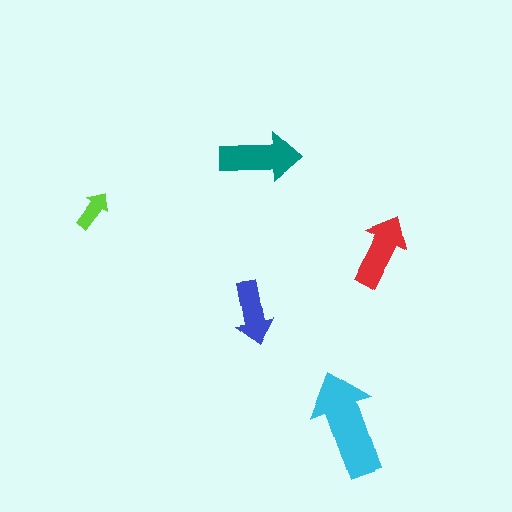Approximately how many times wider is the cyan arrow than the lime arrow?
About 2.5 times wider.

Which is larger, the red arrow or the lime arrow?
The red one.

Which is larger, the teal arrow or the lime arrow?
The teal one.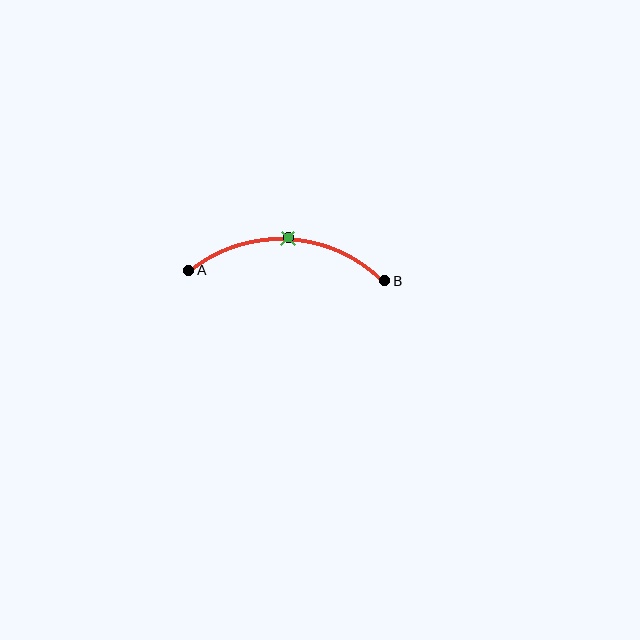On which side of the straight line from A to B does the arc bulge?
The arc bulges above the straight line connecting A and B.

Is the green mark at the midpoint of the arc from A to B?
Yes. The green mark lies on the arc at equal arc-length from both A and B — it is the arc midpoint.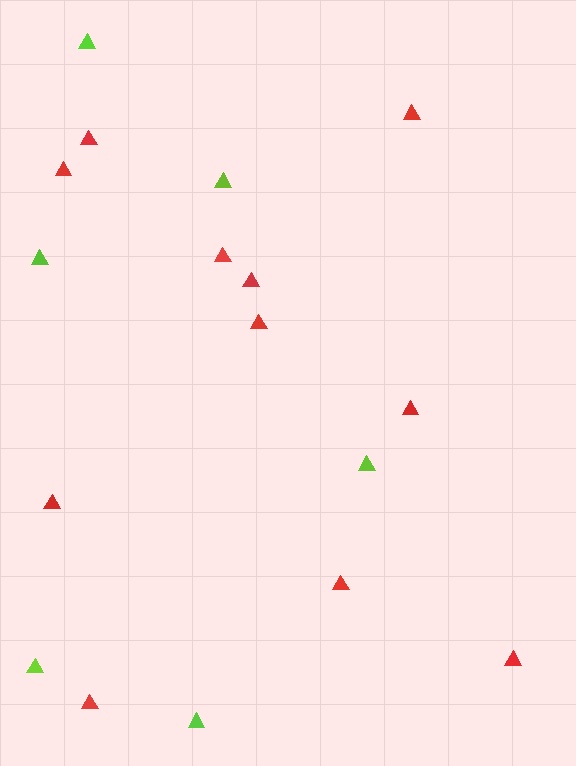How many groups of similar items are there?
There are 2 groups: one group of red triangles (11) and one group of lime triangles (6).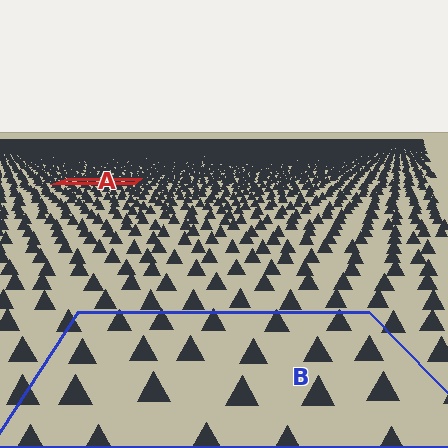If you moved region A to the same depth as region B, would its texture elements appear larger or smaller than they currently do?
They would appear larger. At a closer depth, the same texture elements are projected at a bigger on-screen size.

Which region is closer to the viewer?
Region B is closer. The texture elements there are larger and more spread out.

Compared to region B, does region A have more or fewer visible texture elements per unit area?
Region A has more texture elements per unit area — they are packed more densely because it is farther away.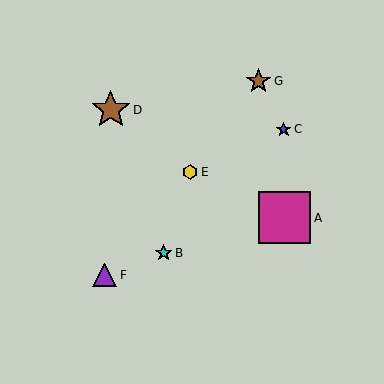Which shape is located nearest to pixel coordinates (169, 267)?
The cyan star (labeled B) at (164, 253) is nearest to that location.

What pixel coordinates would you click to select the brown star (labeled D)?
Click at (111, 110) to select the brown star D.